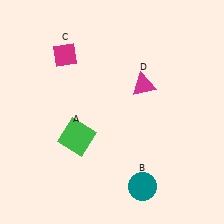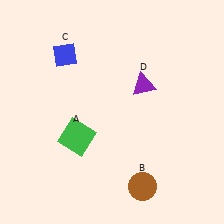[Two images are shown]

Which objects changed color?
B changed from teal to brown. C changed from magenta to blue. D changed from magenta to purple.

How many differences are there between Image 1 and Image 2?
There are 3 differences between the two images.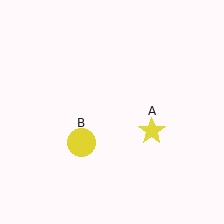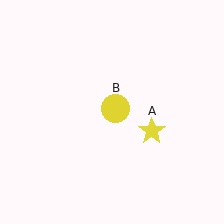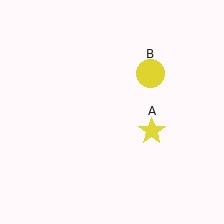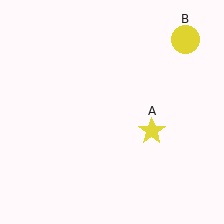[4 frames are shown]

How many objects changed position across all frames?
1 object changed position: yellow circle (object B).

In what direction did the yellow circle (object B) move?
The yellow circle (object B) moved up and to the right.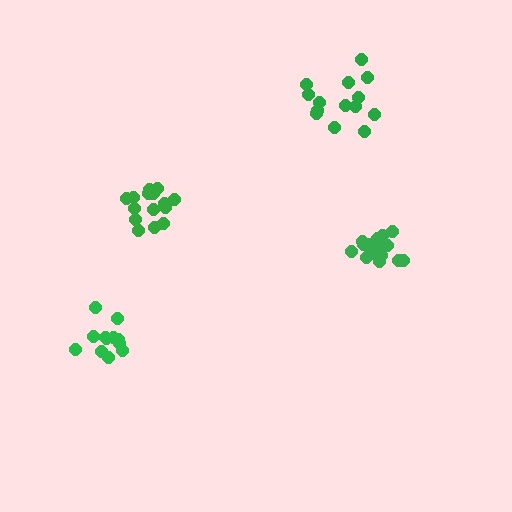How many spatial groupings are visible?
There are 4 spatial groupings.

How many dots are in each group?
Group 1: 14 dots, Group 2: 15 dots, Group 3: 12 dots, Group 4: 16 dots (57 total).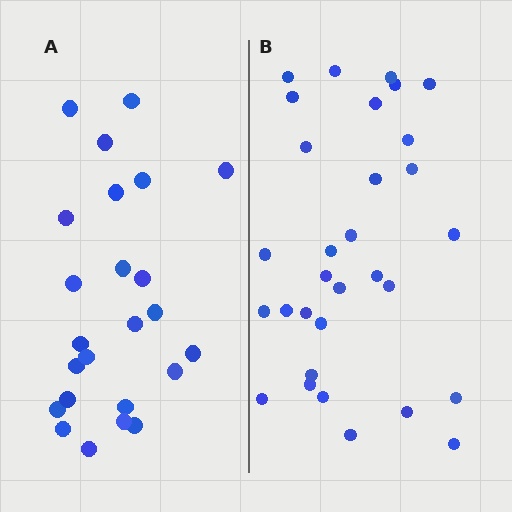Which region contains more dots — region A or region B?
Region B (the right region) has more dots.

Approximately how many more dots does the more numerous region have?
Region B has roughly 8 or so more dots than region A.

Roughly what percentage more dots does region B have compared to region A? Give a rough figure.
About 30% more.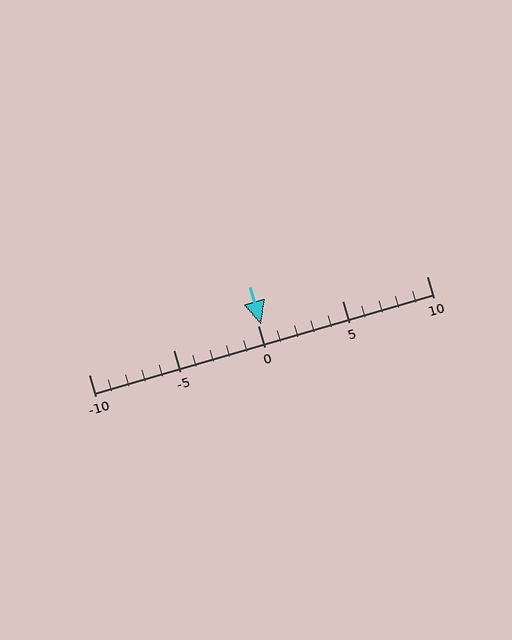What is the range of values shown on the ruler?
The ruler shows values from -10 to 10.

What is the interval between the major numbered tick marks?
The major tick marks are spaced 5 units apart.